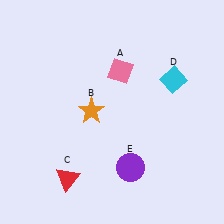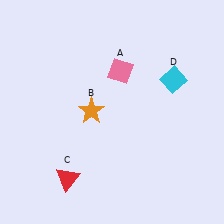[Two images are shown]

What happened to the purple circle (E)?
The purple circle (E) was removed in Image 2. It was in the bottom-right area of Image 1.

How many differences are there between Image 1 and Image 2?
There is 1 difference between the two images.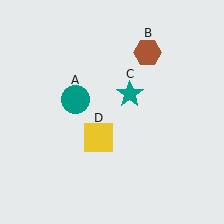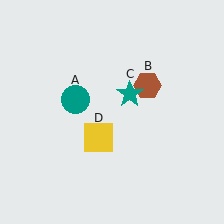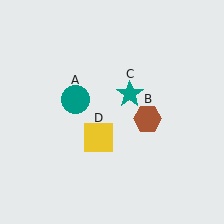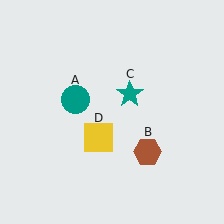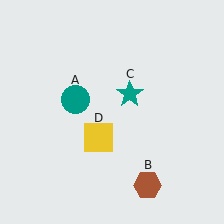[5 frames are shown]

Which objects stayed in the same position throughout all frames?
Teal circle (object A) and teal star (object C) and yellow square (object D) remained stationary.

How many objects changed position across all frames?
1 object changed position: brown hexagon (object B).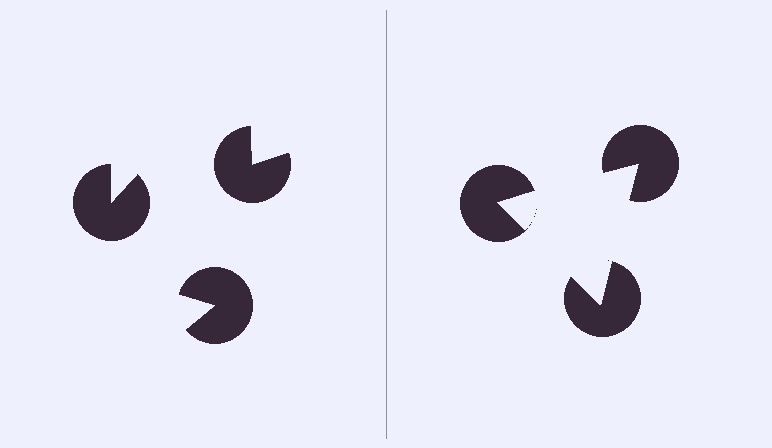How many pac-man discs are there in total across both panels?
6 — 3 on each side.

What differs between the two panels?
The pac-man discs are positioned identically on both sides; only the wedge orientations differ. On the right they align to a triangle; on the left they are misaligned.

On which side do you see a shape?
An illusory triangle appears on the right side. On the left side the wedge cuts are rotated, so no coherent shape forms.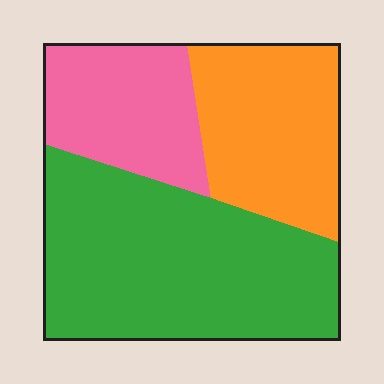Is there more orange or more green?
Green.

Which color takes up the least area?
Pink, at roughly 20%.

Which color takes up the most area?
Green, at roughly 50%.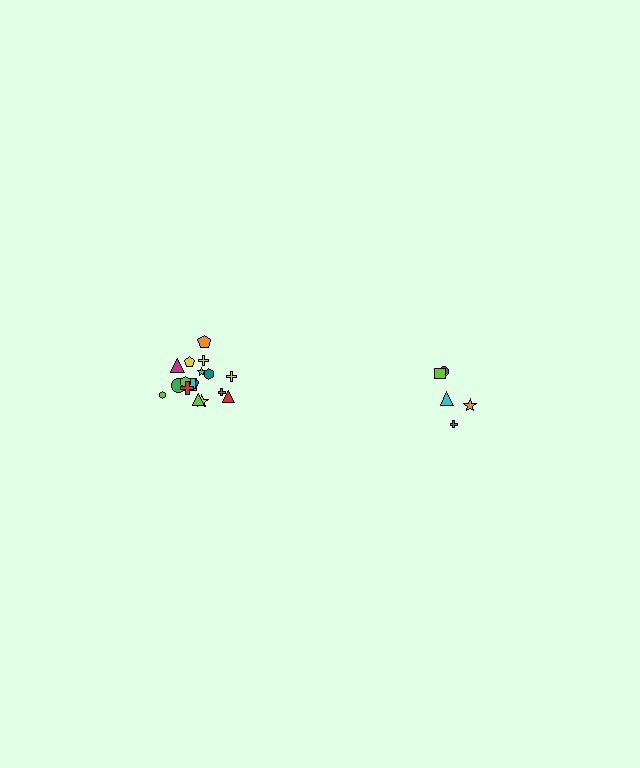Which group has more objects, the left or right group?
The left group.